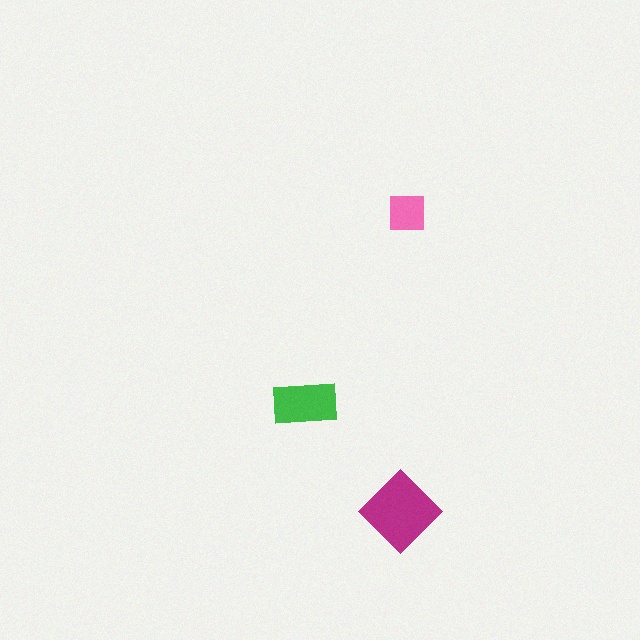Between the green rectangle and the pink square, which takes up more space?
The green rectangle.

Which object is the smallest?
The pink square.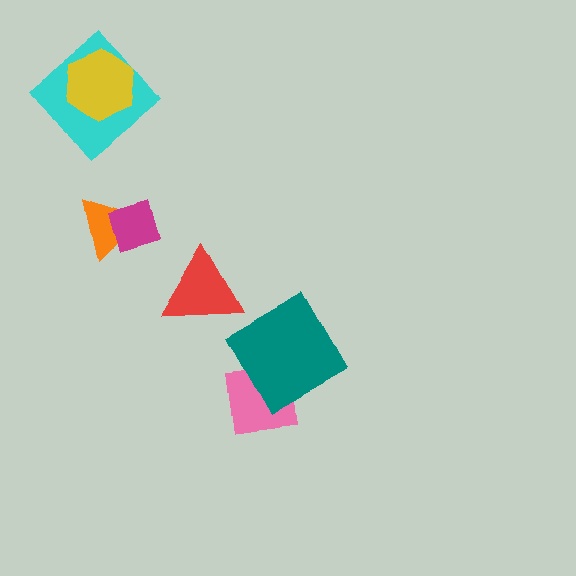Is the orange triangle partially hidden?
Yes, it is partially covered by another shape.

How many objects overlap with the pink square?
1 object overlaps with the pink square.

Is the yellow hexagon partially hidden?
No, no other shape covers it.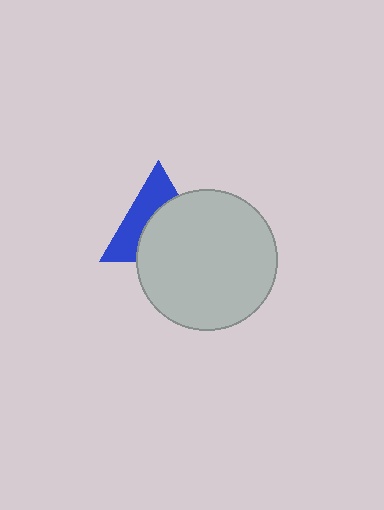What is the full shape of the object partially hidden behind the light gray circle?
The partially hidden object is a blue triangle.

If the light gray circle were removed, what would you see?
You would see the complete blue triangle.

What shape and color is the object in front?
The object in front is a light gray circle.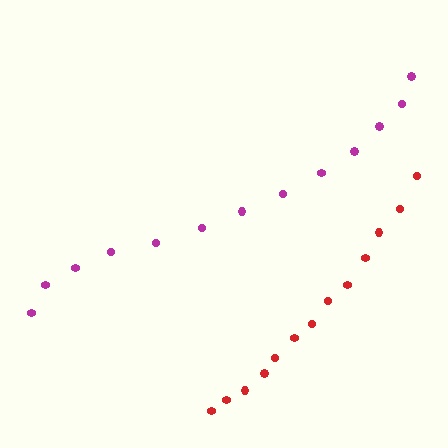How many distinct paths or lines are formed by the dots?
There are 2 distinct paths.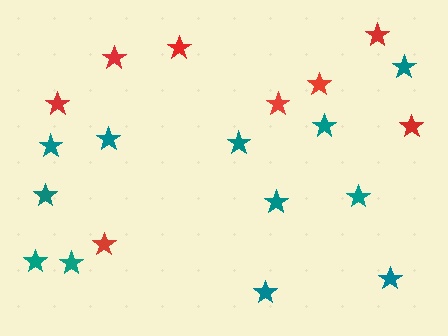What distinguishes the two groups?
There are 2 groups: one group of teal stars (12) and one group of red stars (8).